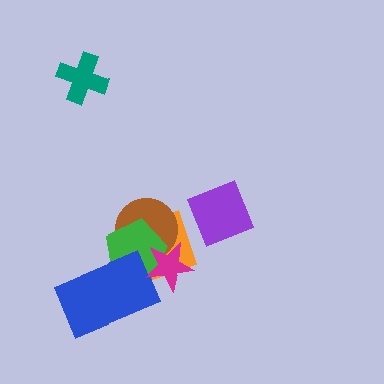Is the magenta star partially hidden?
No, no other shape covers it.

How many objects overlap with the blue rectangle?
2 objects overlap with the blue rectangle.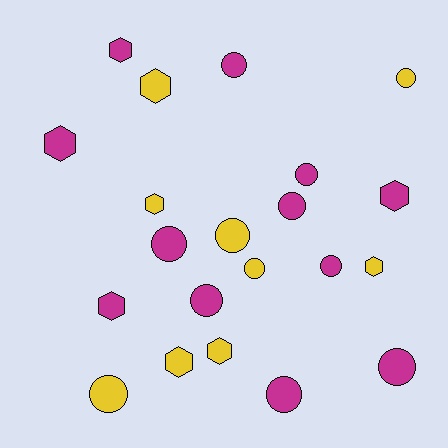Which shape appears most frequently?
Circle, with 12 objects.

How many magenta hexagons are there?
There are 4 magenta hexagons.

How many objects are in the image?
There are 21 objects.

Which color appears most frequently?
Magenta, with 12 objects.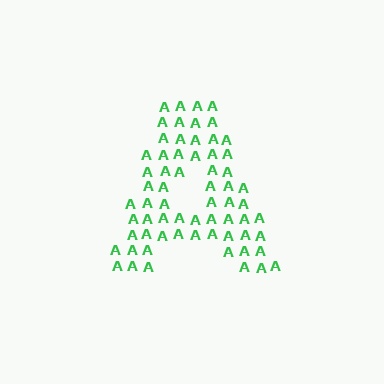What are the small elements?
The small elements are letter A's.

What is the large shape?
The large shape is the letter A.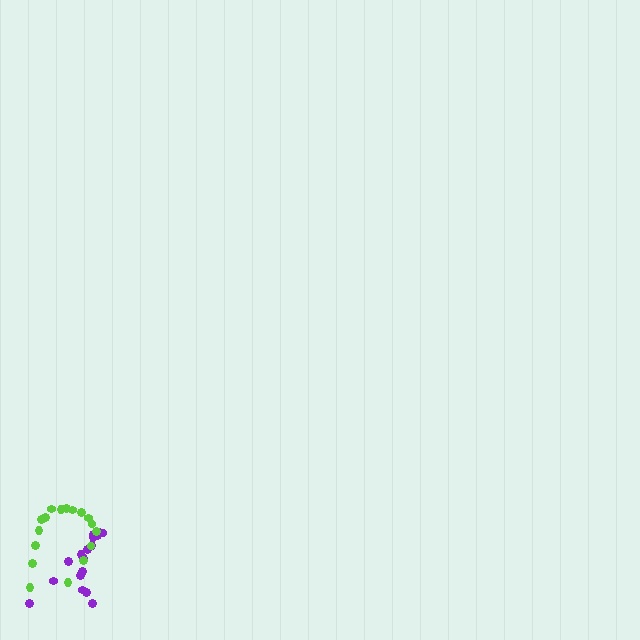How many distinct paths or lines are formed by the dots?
There are 2 distinct paths.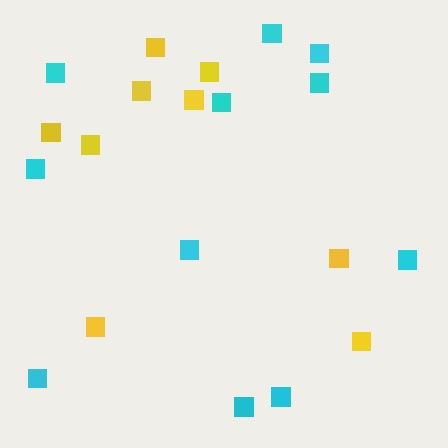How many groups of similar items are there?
There are 2 groups: one group of cyan squares (11) and one group of yellow squares (9).